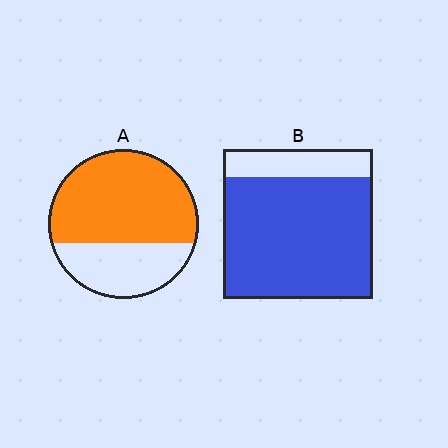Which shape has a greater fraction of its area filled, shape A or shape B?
Shape B.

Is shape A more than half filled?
Yes.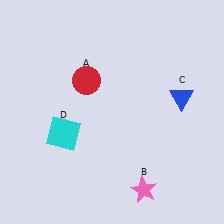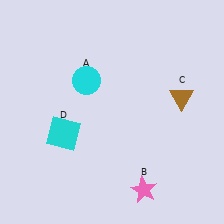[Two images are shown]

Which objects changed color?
A changed from red to cyan. C changed from blue to brown.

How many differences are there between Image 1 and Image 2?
There are 2 differences between the two images.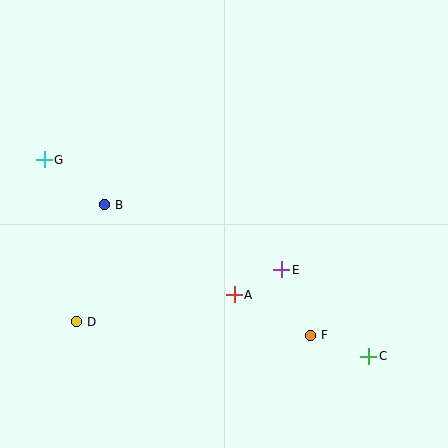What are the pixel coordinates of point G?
Point G is at (44, 160).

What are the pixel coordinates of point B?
Point B is at (105, 205).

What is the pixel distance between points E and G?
The distance between E and G is 262 pixels.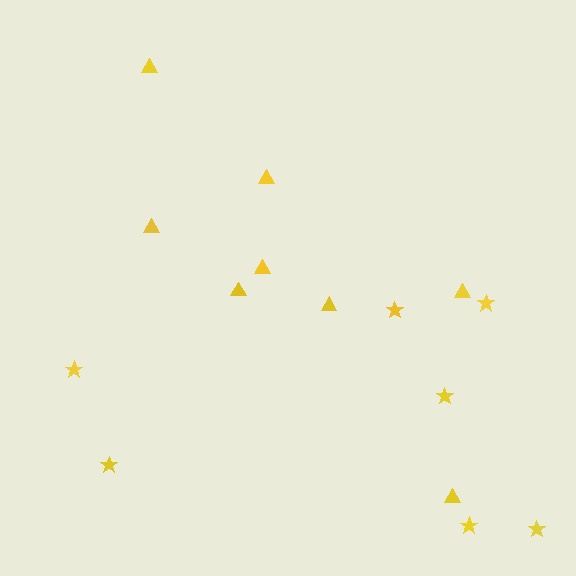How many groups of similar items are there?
There are 2 groups: one group of stars (7) and one group of triangles (8).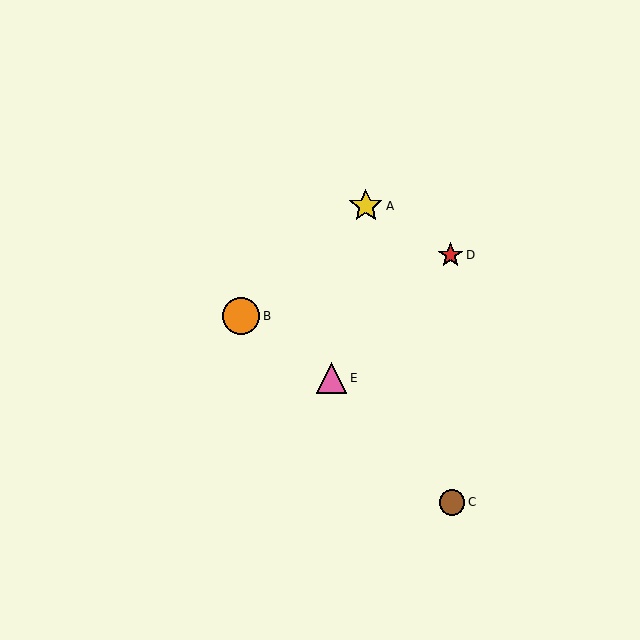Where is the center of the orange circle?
The center of the orange circle is at (241, 316).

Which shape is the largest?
The orange circle (labeled B) is the largest.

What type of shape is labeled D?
Shape D is a red star.